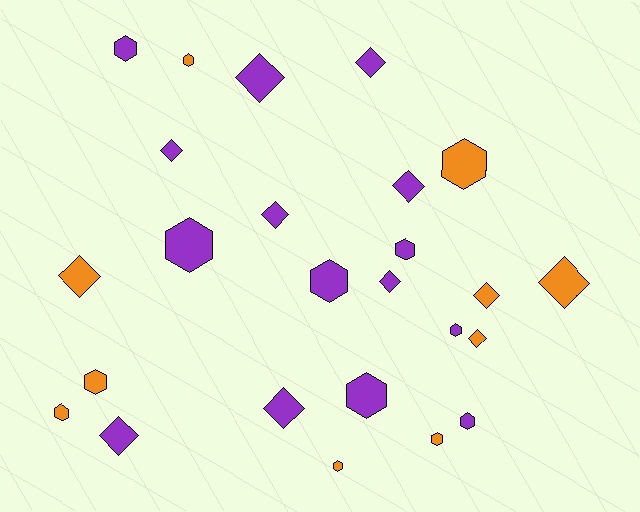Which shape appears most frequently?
Hexagon, with 13 objects.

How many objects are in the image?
There are 25 objects.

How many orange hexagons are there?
There are 6 orange hexagons.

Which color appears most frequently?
Purple, with 15 objects.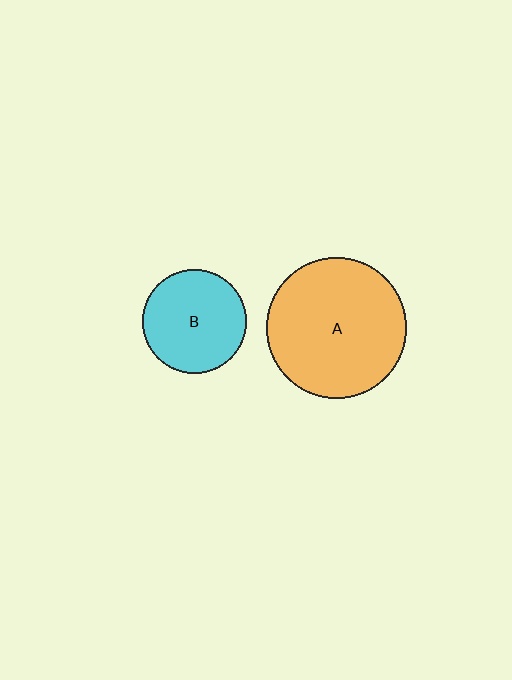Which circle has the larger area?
Circle A (orange).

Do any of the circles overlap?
No, none of the circles overlap.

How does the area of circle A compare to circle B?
Approximately 1.8 times.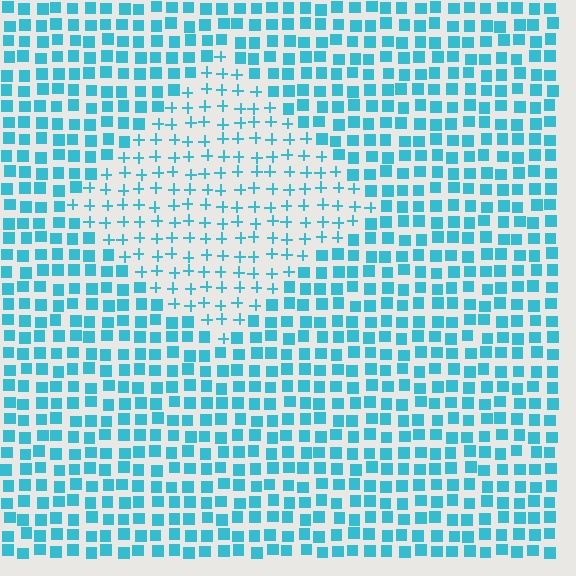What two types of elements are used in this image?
The image uses plus signs inside the diamond region and squares outside it.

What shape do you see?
I see a diamond.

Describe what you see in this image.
The image is filled with small cyan elements arranged in a uniform grid. A diamond-shaped region contains plus signs, while the surrounding area contains squares. The boundary is defined purely by the change in element shape.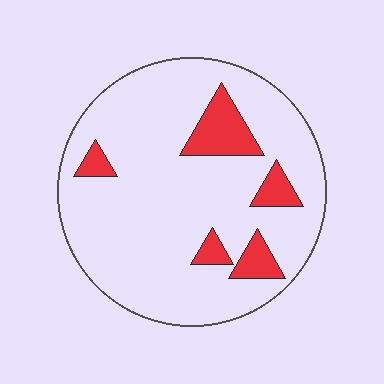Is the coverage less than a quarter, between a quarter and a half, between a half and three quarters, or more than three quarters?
Less than a quarter.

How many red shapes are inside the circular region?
5.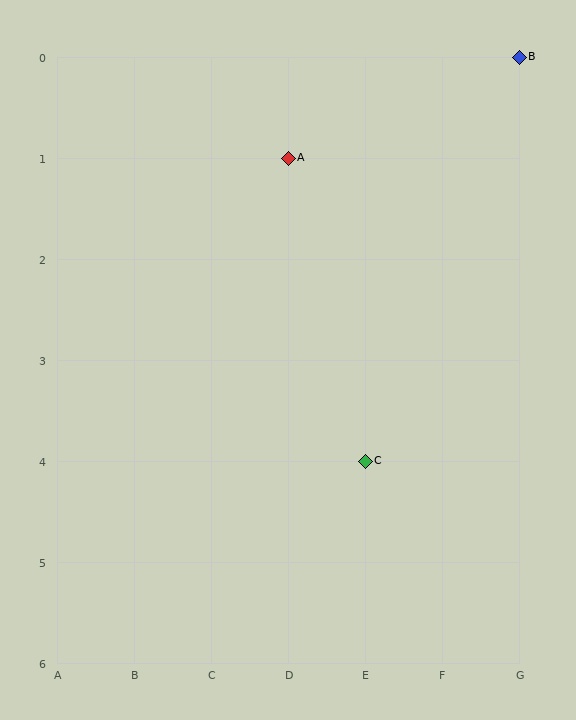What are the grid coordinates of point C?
Point C is at grid coordinates (E, 4).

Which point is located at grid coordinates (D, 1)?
Point A is at (D, 1).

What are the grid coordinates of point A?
Point A is at grid coordinates (D, 1).